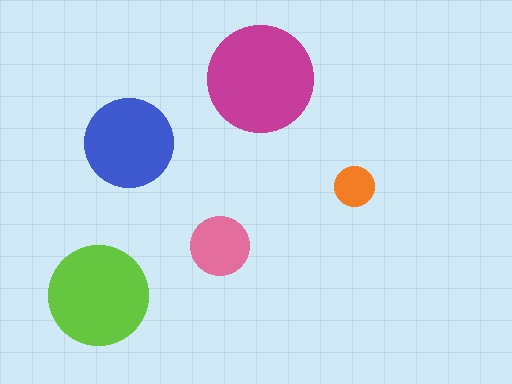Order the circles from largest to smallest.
the magenta one, the lime one, the blue one, the pink one, the orange one.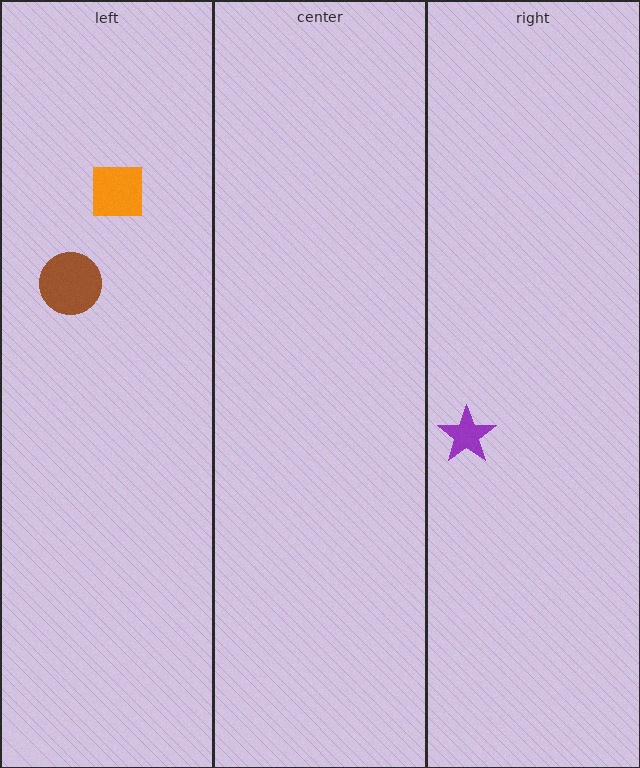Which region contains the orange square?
The left region.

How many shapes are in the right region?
1.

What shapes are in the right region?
The purple star.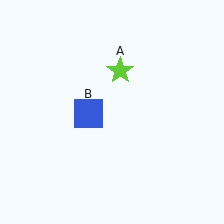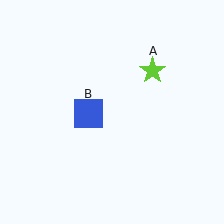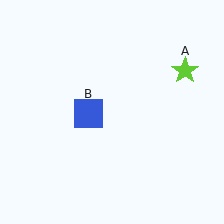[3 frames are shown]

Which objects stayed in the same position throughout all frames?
Blue square (object B) remained stationary.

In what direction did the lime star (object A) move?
The lime star (object A) moved right.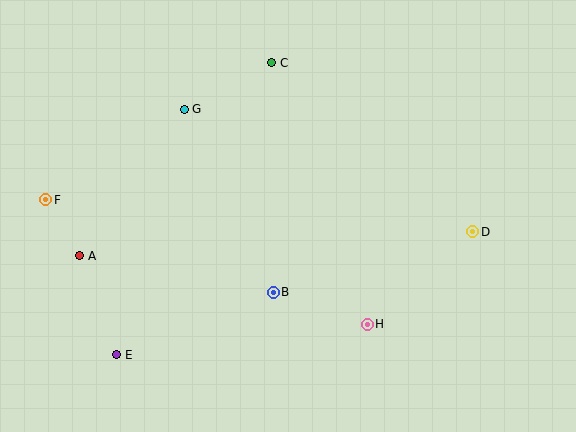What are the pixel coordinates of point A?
Point A is at (80, 256).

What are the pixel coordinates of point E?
Point E is at (117, 355).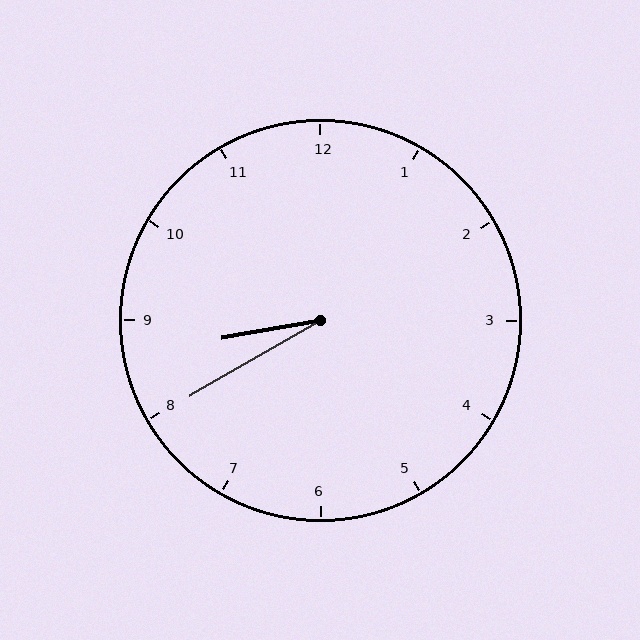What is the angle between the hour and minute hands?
Approximately 20 degrees.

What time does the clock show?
8:40.